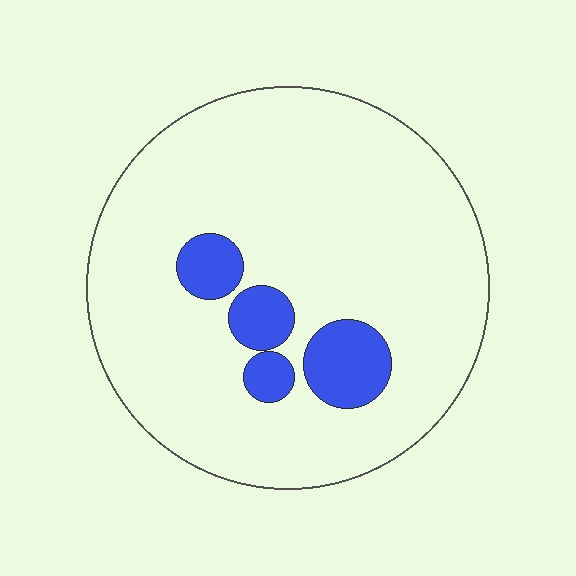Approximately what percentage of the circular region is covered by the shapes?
Approximately 10%.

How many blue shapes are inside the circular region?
4.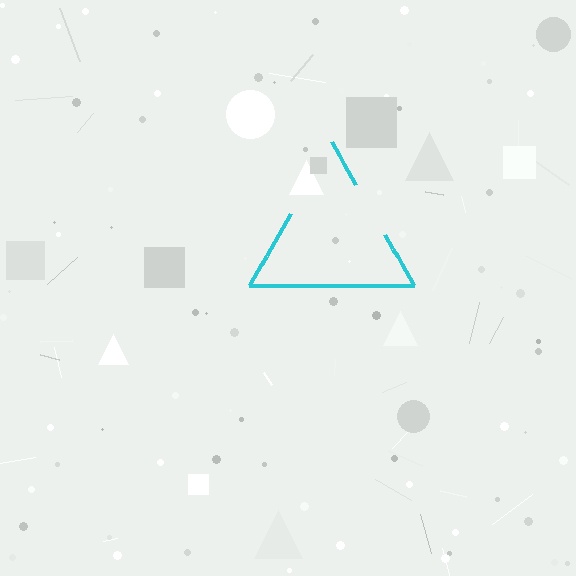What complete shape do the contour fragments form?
The contour fragments form a triangle.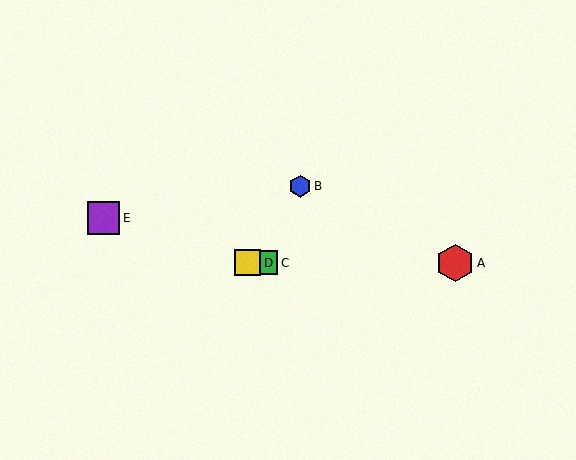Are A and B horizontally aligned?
No, A is at y≈263 and B is at y≈186.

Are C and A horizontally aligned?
Yes, both are at y≈263.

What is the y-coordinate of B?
Object B is at y≈186.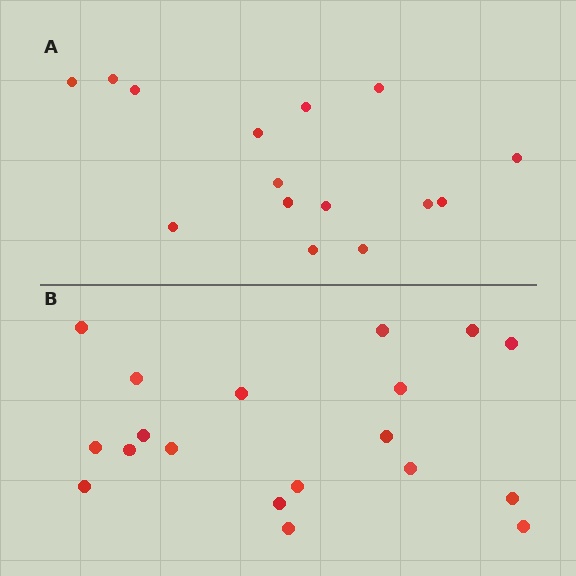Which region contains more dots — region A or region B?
Region B (the bottom region) has more dots.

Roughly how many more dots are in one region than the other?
Region B has about 4 more dots than region A.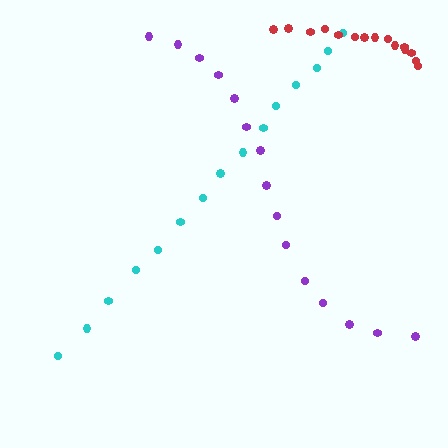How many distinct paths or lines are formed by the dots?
There are 3 distinct paths.